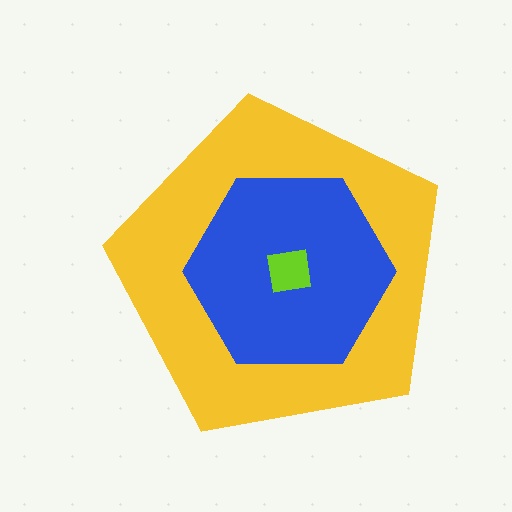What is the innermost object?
The lime square.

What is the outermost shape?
The yellow pentagon.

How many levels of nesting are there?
3.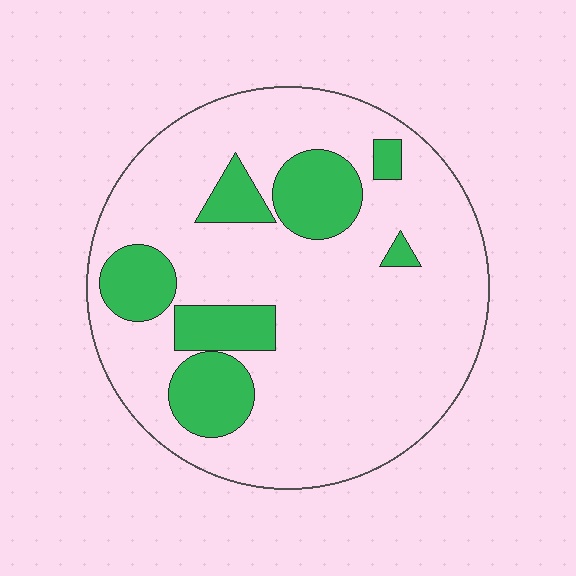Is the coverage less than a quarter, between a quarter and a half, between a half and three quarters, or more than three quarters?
Less than a quarter.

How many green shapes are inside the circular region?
7.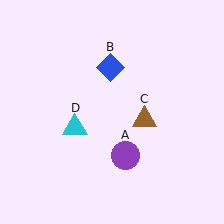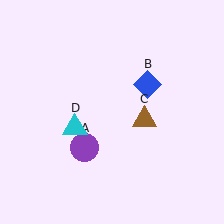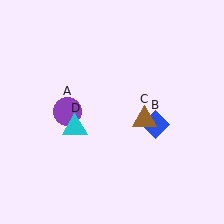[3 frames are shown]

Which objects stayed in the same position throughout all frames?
Brown triangle (object C) and cyan triangle (object D) remained stationary.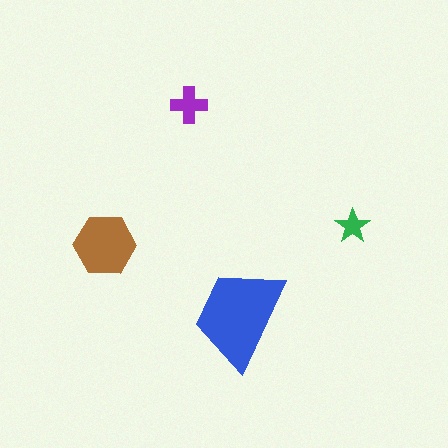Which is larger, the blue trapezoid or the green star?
The blue trapezoid.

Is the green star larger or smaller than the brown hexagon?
Smaller.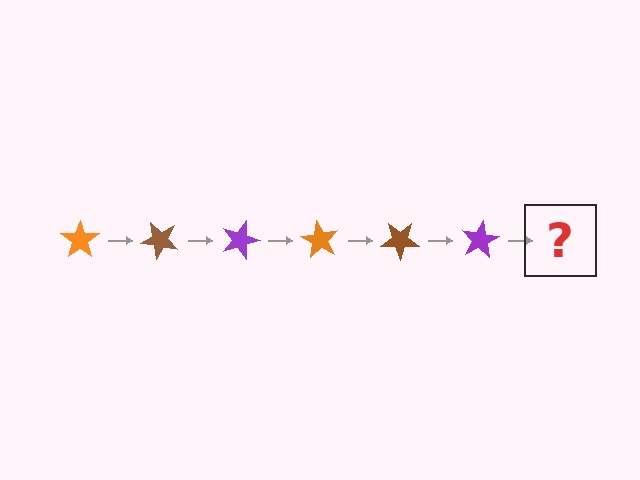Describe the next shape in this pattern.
It should be an orange star, rotated 270 degrees from the start.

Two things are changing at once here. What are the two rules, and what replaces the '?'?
The two rules are that it rotates 45 degrees each step and the color cycles through orange, brown, and purple. The '?' should be an orange star, rotated 270 degrees from the start.